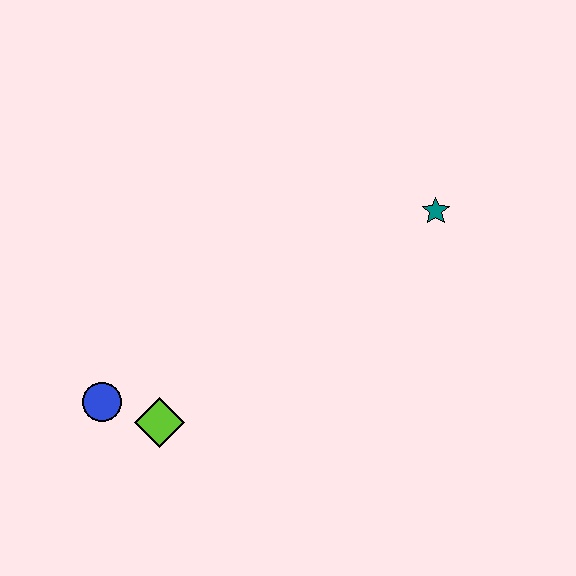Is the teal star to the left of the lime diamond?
No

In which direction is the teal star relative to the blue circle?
The teal star is to the right of the blue circle.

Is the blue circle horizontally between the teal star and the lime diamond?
No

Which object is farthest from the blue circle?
The teal star is farthest from the blue circle.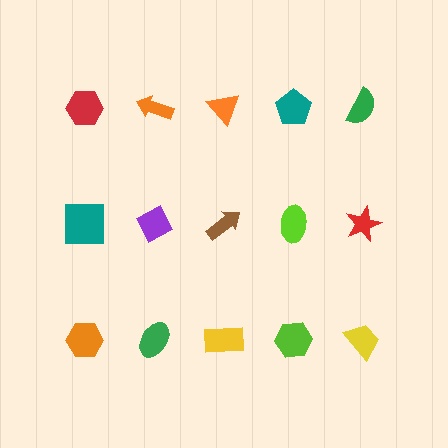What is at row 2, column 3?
A brown arrow.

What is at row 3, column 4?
A lime hexagon.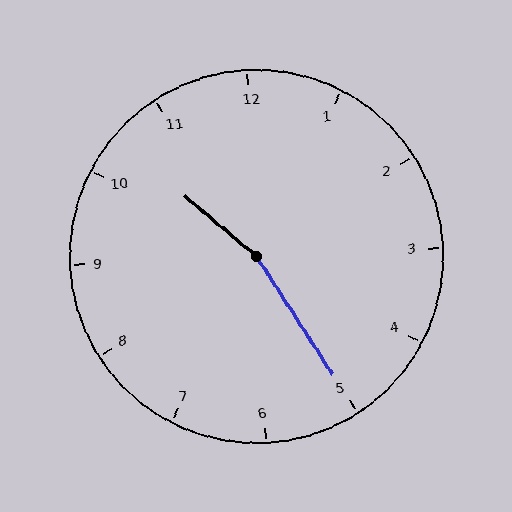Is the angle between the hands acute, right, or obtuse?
It is obtuse.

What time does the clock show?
10:25.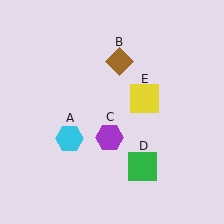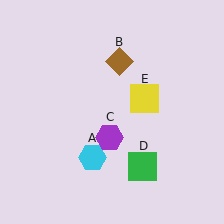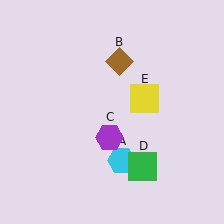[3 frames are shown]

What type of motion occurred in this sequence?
The cyan hexagon (object A) rotated counterclockwise around the center of the scene.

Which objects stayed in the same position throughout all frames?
Brown diamond (object B) and purple hexagon (object C) and green square (object D) and yellow square (object E) remained stationary.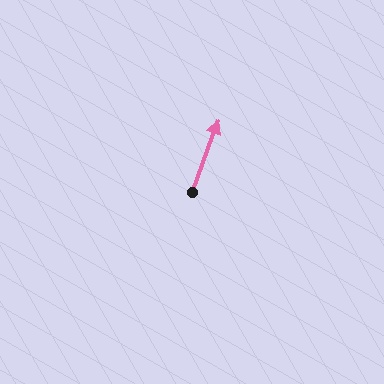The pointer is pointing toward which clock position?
Roughly 1 o'clock.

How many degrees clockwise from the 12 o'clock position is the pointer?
Approximately 20 degrees.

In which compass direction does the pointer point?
North.